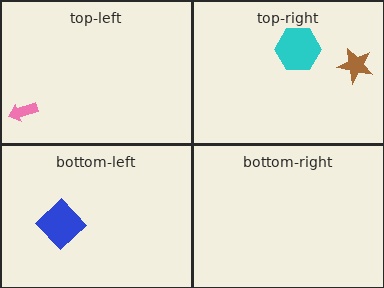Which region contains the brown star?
The top-right region.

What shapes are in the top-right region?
The brown star, the cyan hexagon.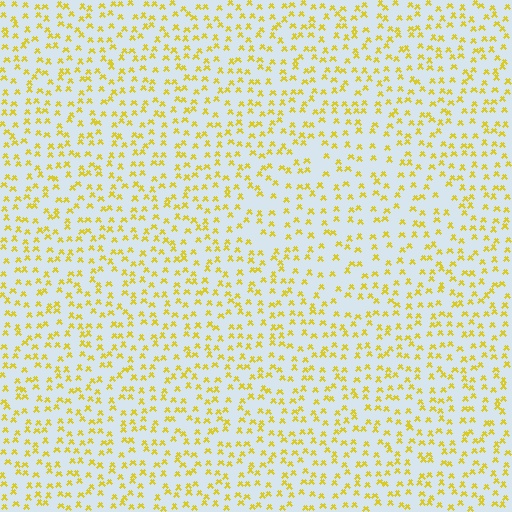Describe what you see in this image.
The image contains small yellow elements arranged at two different densities. A diamond-shaped region is visible where the elements are less densely packed than the surrounding area.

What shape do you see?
I see a diamond.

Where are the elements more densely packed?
The elements are more densely packed outside the diamond boundary.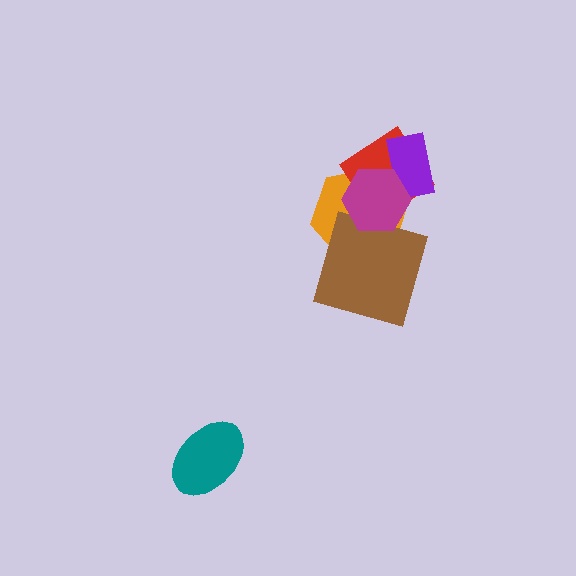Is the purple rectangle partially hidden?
Yes, it is partially covered by another shape.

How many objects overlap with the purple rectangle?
3 objects overlap with the purple rectangle.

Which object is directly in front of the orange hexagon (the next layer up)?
The red diamond is directly in front of the orange hexagon.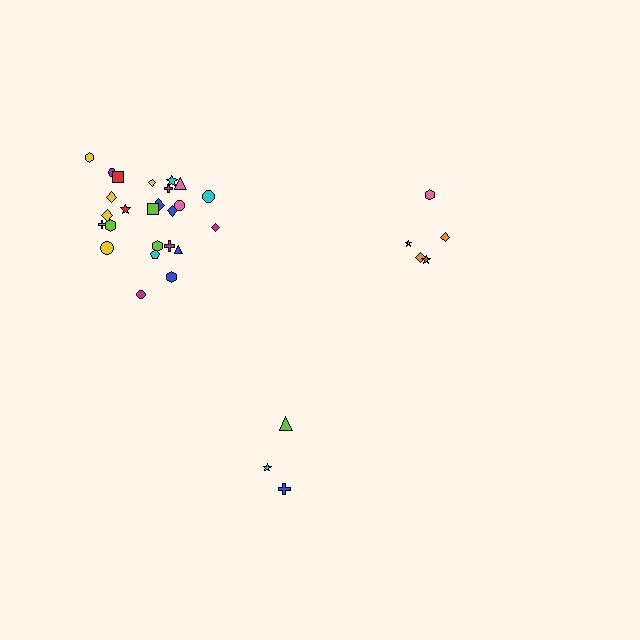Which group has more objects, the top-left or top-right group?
The top-left group.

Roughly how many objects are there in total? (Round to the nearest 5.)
Roughly 35 objects in total.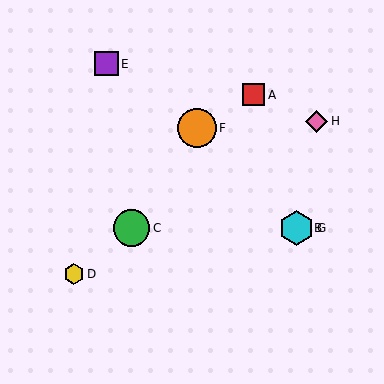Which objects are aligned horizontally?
Objects B, C, G are aligned horizontally.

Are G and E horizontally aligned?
No, G is at y≈228 and E is at y≈64.